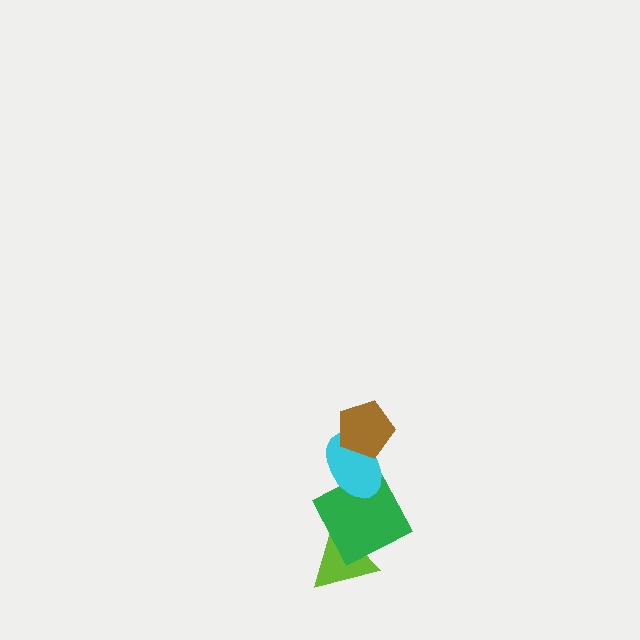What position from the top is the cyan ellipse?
The cyan ellipse is 2nd from the top.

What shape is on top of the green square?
The cyan ellipse is on top of the green square.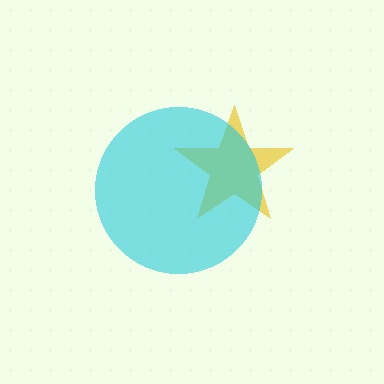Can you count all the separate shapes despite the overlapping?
Yes, there are 2 separate shapes.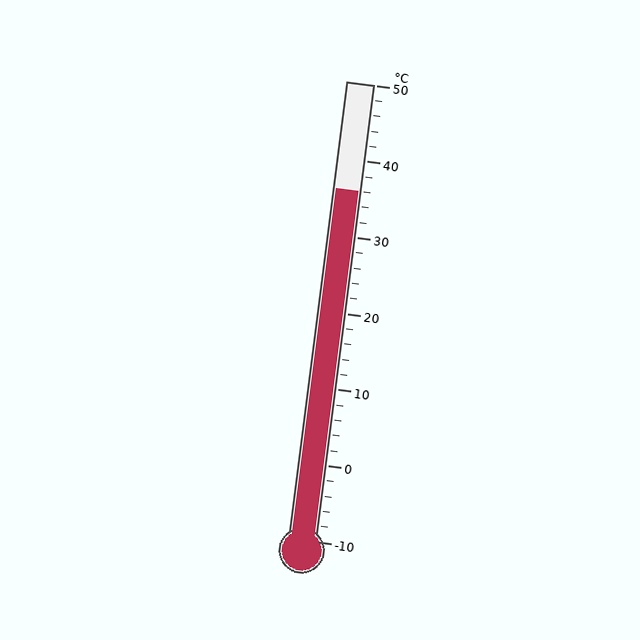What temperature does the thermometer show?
The thermometer shows approximately 36°C.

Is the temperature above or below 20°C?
The temperature is above 20°C.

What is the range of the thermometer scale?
The thermometer scale ranges from -10°C to 50°C.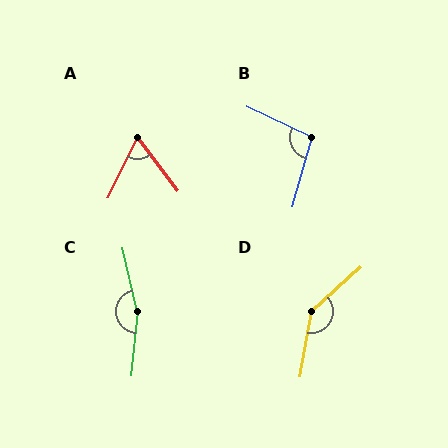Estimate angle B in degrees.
Approximately 99 degrees.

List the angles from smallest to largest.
A (63°), B (99°), D (141°), C (161°).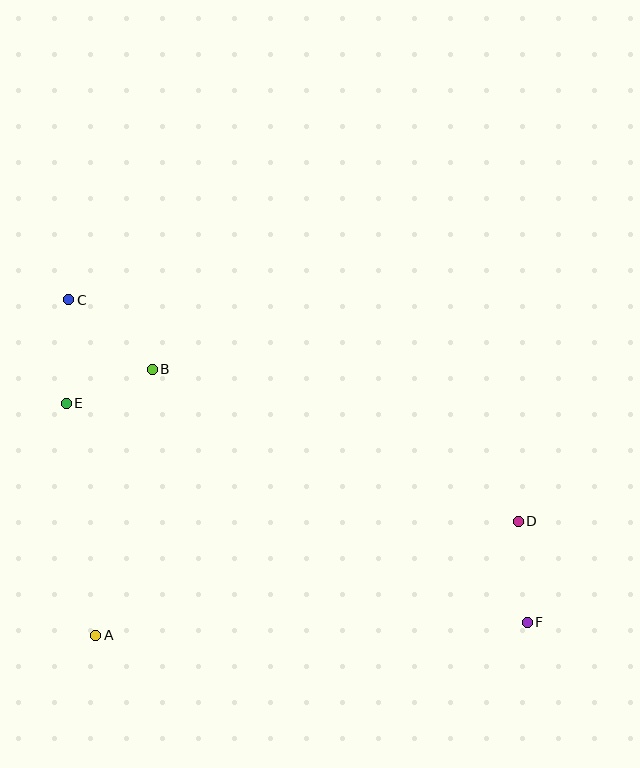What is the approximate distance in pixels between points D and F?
The distance between D and F is approximately 101 pixels.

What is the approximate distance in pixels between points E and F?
The distance between E and F is approximately 510 pixels.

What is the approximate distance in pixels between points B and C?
The distance between B and C is approximately 108 pixels.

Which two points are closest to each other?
Points B and E are closest to each other.